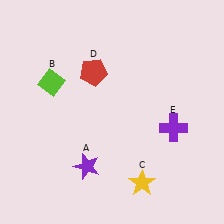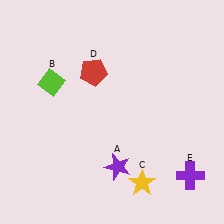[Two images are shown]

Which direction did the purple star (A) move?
The purple star (A) moved right.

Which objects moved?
The objects that moved are: the purple star (A), the purple cross (E).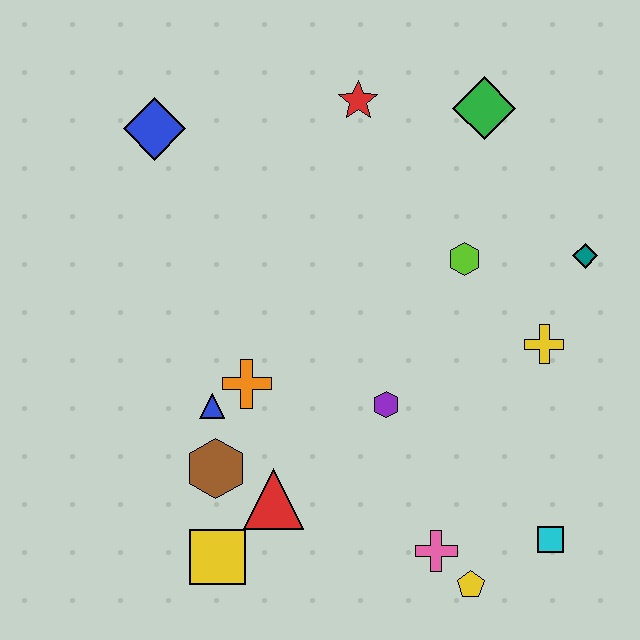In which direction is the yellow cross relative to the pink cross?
The yellow cross is above the pink cross.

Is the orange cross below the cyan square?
No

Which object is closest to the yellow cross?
The teal diamond is closest to the yellow cross.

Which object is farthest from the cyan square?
The blue diamond is farthest from the cyan square.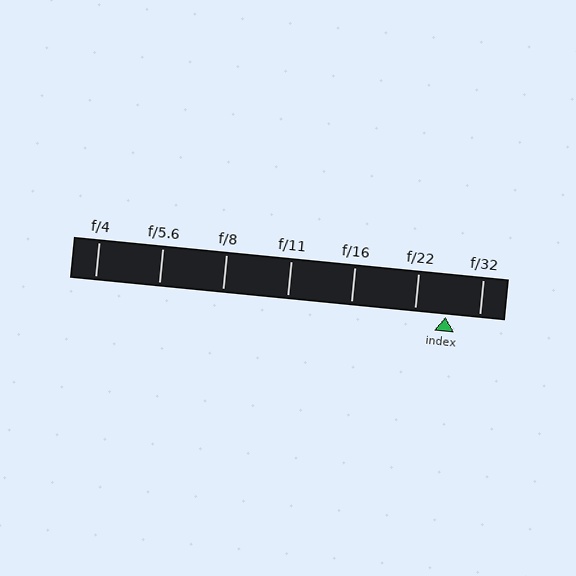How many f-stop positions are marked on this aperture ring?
There are 7 f-stop positions marked.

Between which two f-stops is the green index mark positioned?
The index mark is between f/22 and f/32.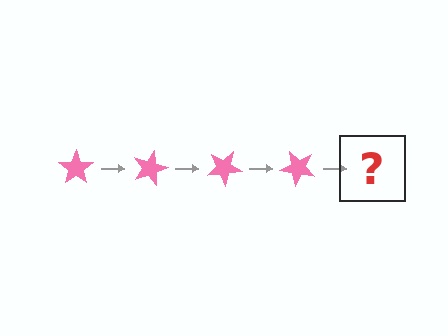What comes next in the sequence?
The next element should be a pink star rotated 60 degrees.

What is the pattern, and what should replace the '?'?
The pattern is that the star rotates 15 degrees each step. The '?' should be a pink star rotated 60 degrees.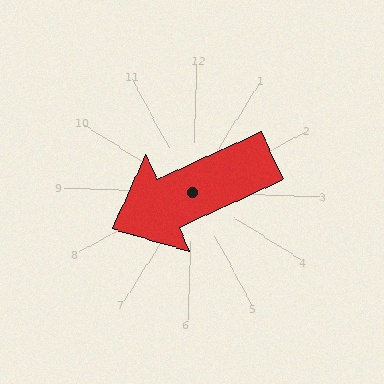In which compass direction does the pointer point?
Southwest.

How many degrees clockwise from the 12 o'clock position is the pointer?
Approximately 243 degrees.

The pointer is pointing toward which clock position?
Roughly 8 o'clock.